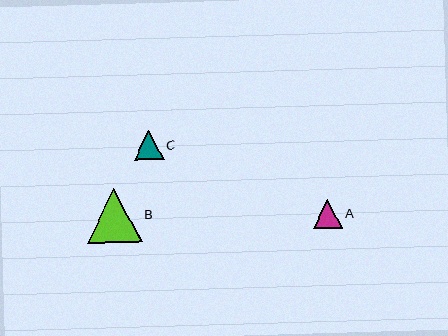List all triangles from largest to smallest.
From largest to smallest: B, C, A.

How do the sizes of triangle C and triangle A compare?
Triangle C and triangle A are approximately the same size.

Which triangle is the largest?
Triangle B is the largest with a size of approximately 54 pixels.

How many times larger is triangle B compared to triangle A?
Triangle B is approximately 1.9 times the size of triangle A.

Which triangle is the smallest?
Triangle A is the smallest with a size of approximately 29 pixels.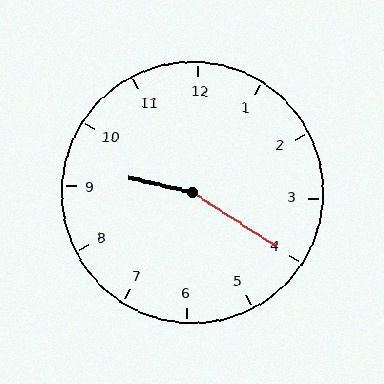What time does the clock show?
9:20.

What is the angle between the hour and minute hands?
Approximately 160 degrees.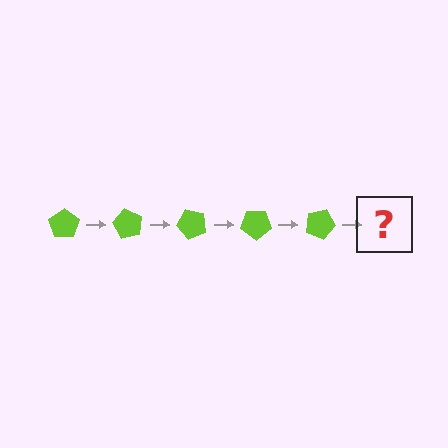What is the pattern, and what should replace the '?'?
The pattern is that the pentagon rotates 60 degrees each step. The '?' should be a lime pentagon rotated 300 degrees.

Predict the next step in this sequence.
The next step is a lime pentagon rotated 300 degrees.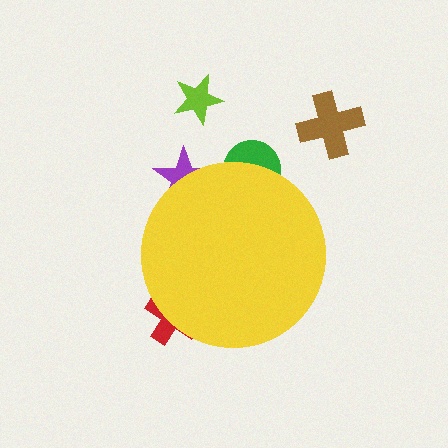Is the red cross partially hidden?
Yes, the red cross is partially hidden behind the yellow circle.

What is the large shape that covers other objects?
A yellow circle.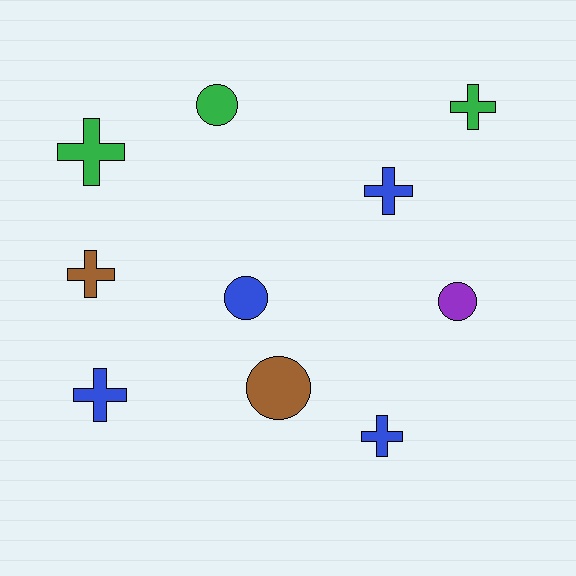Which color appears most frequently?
Blue, with 4 objects.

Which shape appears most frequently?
Cross, with 6 objects.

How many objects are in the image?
There are 10 objects.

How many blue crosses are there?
There are 3 blue crosses.